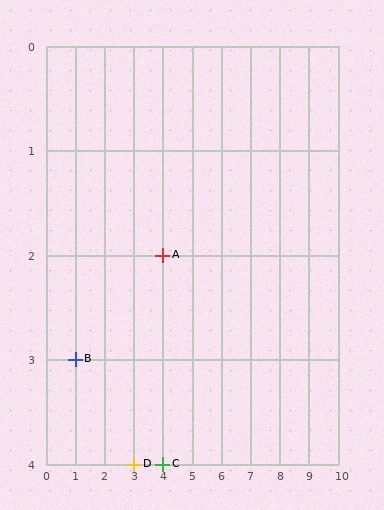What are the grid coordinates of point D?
Point D is at grid coordinates (3, 4).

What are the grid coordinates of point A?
Point A is at grid coordinates (4, 2).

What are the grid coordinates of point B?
Point B is at grid coordinates (1, 3).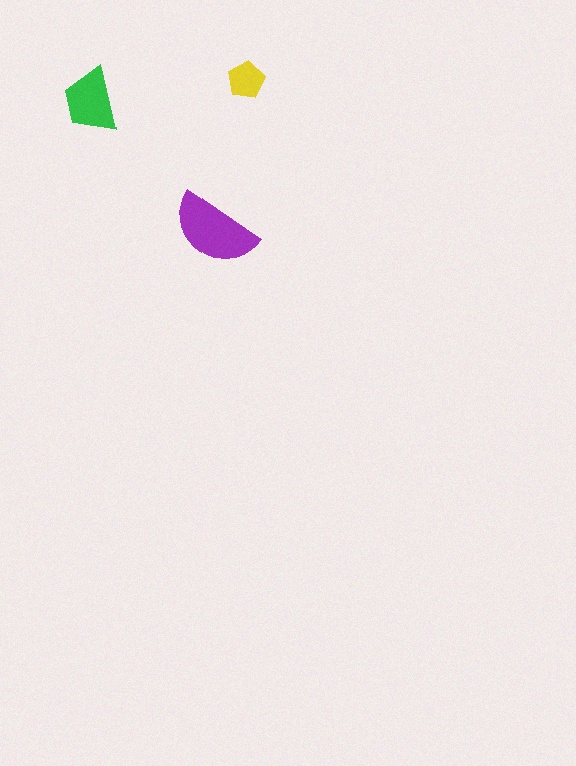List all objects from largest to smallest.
The purple semicircle, the green trapezoid, the yellow pentagon.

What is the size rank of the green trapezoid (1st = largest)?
2nd.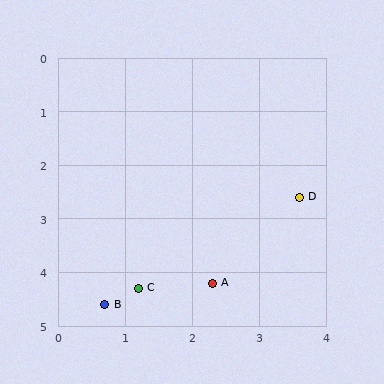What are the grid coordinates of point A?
Point A is at approximately (2.3, 4.2).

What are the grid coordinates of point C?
Point C is at approximately (1.2, 4.3).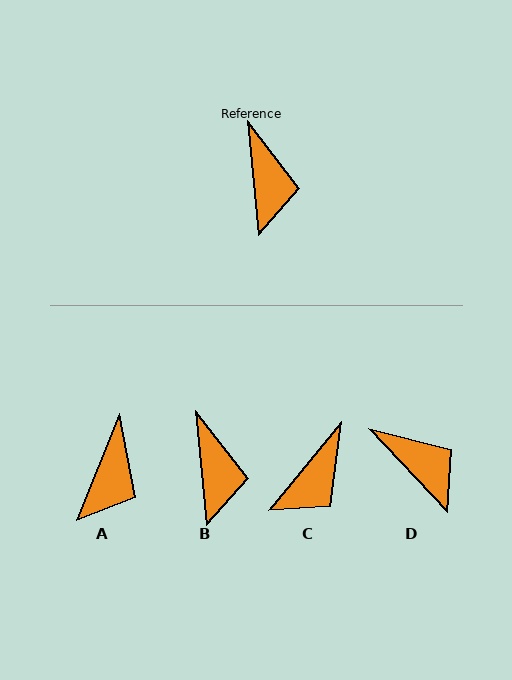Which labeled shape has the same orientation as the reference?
B.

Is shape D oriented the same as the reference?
No, it is off by about 38 degrees.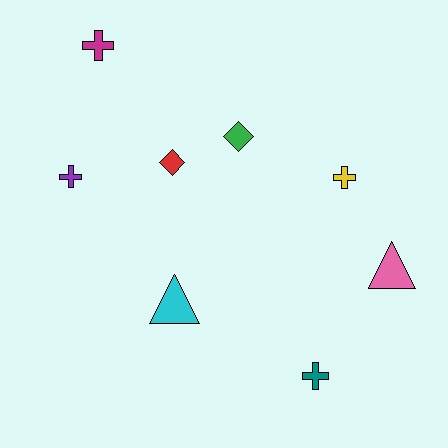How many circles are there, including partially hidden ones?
There are no circles.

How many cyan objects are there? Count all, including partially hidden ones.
There is 1 cyan object.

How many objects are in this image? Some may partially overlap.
There are 8 objects.